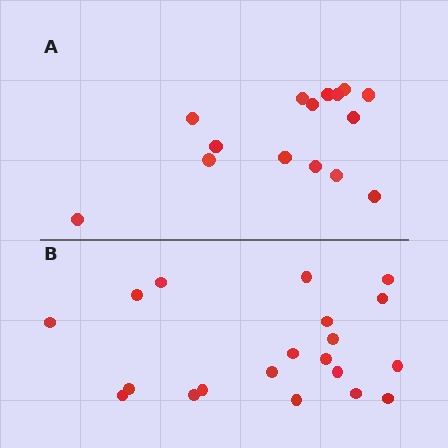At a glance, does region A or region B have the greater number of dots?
Region B (the bottom region) has more dots.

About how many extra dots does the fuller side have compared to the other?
Region B has about 5 more dots than region A.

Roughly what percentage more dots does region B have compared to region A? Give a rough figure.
About 35% more.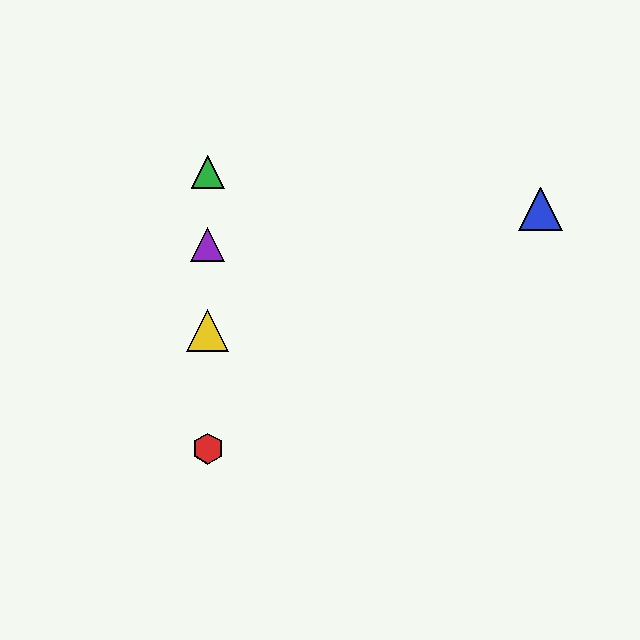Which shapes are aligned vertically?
The red hexagon, the green triangle, the yellow triangle, the purple triangle are aligned vertically.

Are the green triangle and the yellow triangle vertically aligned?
Yes, both are at x≈208.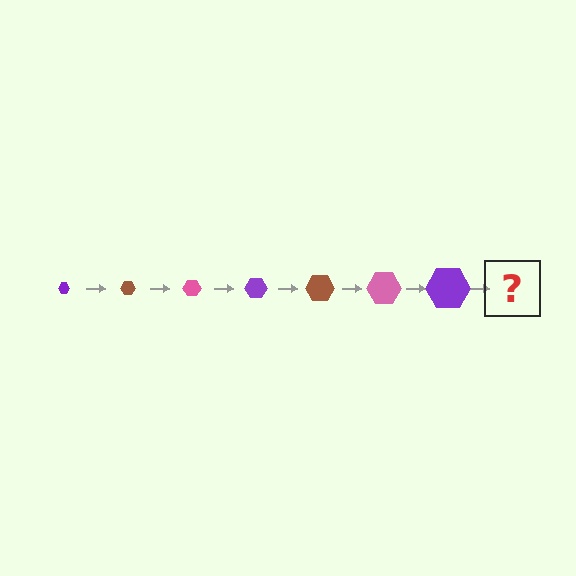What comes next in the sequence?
The next element should be a brown hexagon, larger than the previous one.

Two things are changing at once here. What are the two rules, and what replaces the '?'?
The two rules are that the hexagon grows larger each step and the color cycles through purple, brown, and pink. The '?' should be a brown hexagon, larger than the previous one.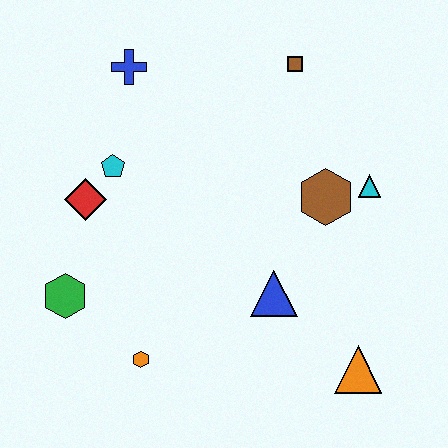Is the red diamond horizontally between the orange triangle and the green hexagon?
Yes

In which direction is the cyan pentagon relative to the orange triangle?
The cyan pentagon is to the left of the orange triangle.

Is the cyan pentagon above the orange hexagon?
Yes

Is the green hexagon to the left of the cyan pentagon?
Yes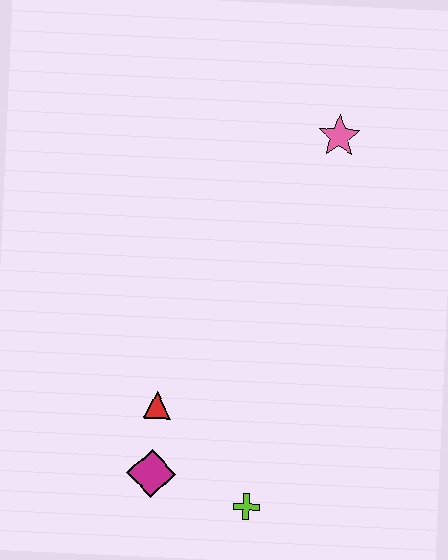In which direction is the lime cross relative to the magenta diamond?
The lime cross is to the right of the magenta diamond.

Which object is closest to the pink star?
The red triangle is closest to the pink star.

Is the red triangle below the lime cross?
No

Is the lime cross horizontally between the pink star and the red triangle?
Yes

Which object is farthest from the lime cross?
The pink star is farthest from the lime cross.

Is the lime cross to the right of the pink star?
No